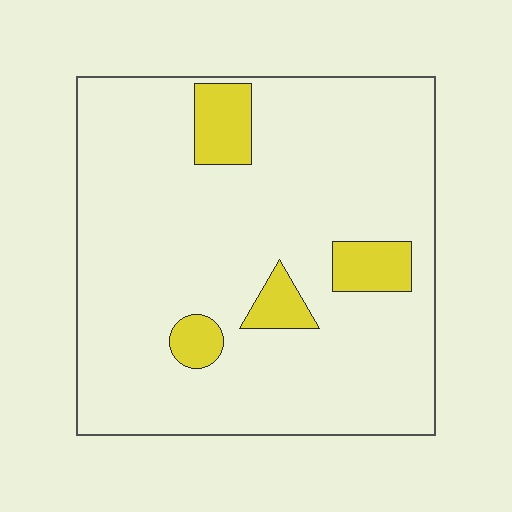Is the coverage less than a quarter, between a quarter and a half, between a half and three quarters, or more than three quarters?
Less than a quarter.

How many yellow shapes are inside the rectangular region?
4.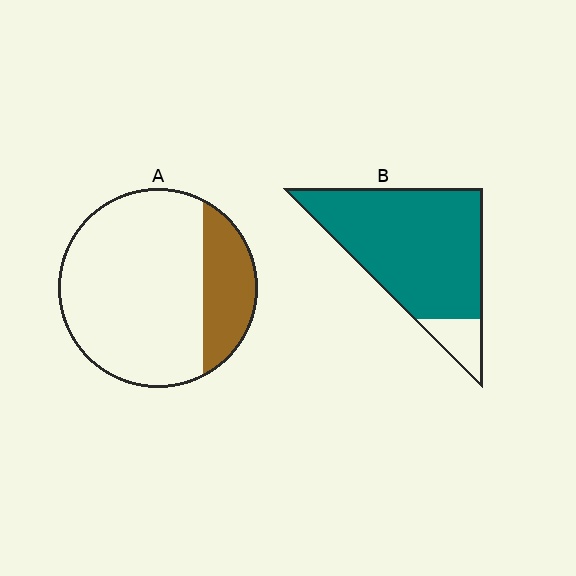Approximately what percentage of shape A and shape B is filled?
A is approximately 20% and B is approximately 90%.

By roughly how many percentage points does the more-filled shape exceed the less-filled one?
By roughly 65 percentage points (B over A).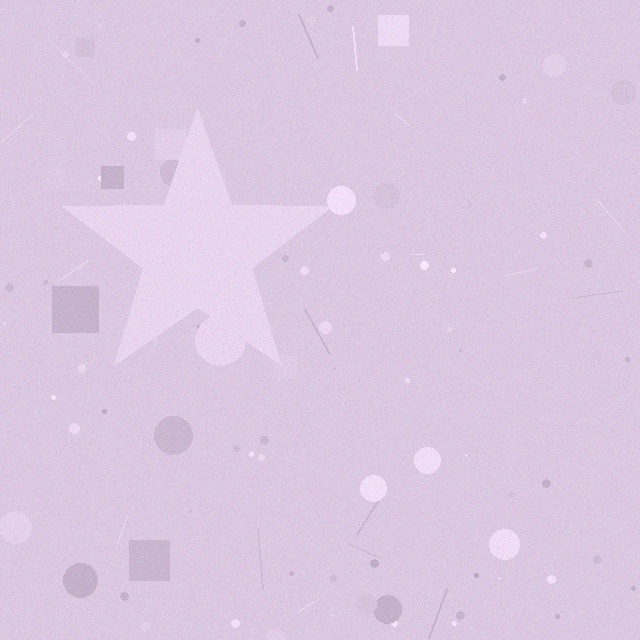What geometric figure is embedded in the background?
A star is embedded in the background.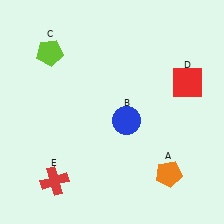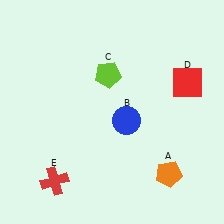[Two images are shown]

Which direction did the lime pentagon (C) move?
The lime pentagon (C) moved right.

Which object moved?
The lime pentagon (C) moved right.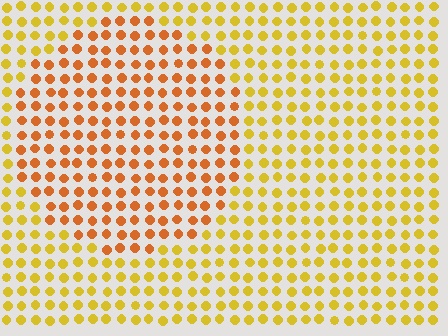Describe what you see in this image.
The image is filled with small yellow elements in a uniform arrangement. A circle-shaped region is visible where the elements are tinted to a slightly different hue, forming a subtle color boundary.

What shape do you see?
I see a circle.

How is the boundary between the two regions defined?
The boundary is defined purely by a slight shift in hue (about 29 degrees). Spacing, size, and orientation are identical on both sides.